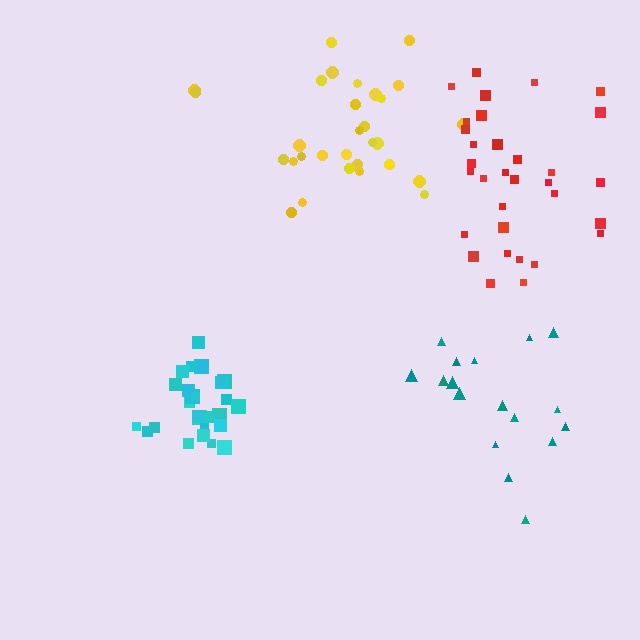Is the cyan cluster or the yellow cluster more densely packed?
Cyan.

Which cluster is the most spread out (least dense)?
Teal.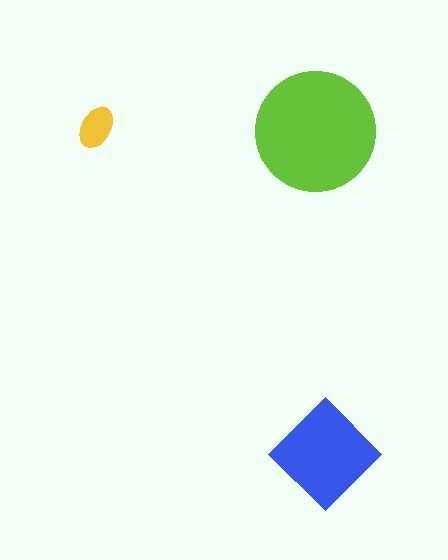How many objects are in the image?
There are 3 objects in the image.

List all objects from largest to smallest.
The lime circle, the blue diamond, the yellow ellipse.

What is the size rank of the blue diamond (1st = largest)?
2nd.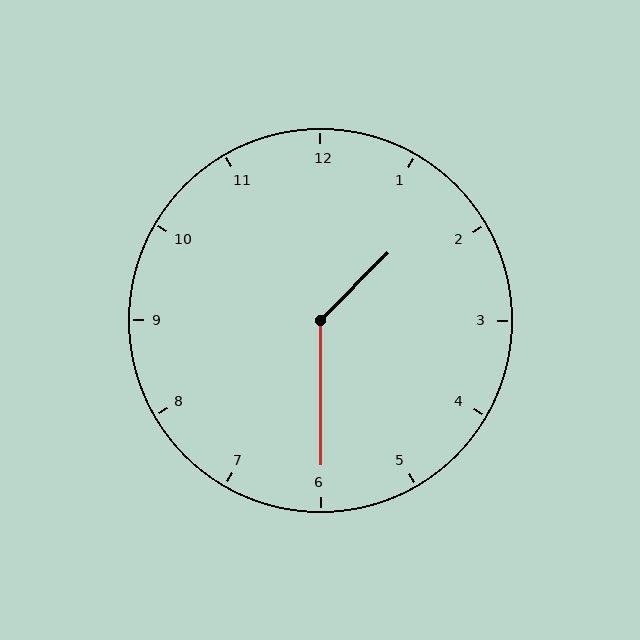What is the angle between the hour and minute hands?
Approximately 135 degrees.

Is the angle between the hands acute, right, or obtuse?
It is obtuse.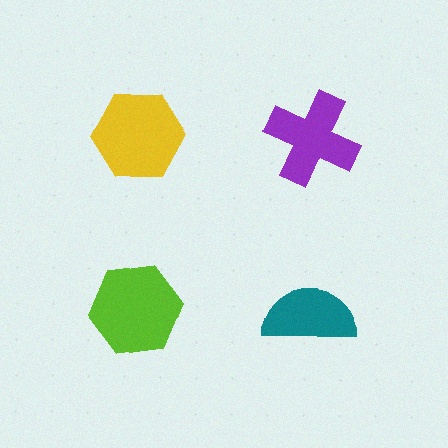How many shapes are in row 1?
2 shapes.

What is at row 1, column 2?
A purple cross.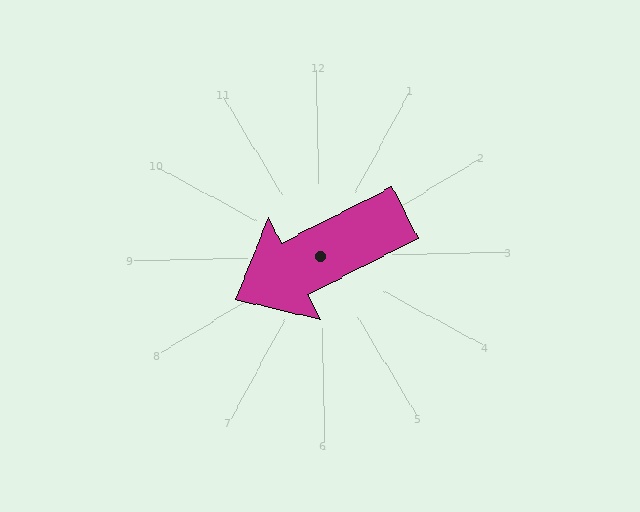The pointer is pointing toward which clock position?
Roughly 8 o'clock.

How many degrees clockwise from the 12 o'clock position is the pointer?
Approximately 244 degrees.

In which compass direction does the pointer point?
Southwest.